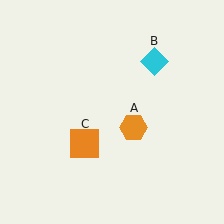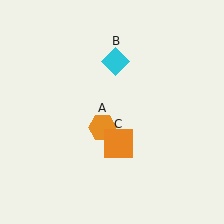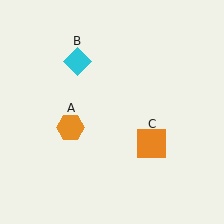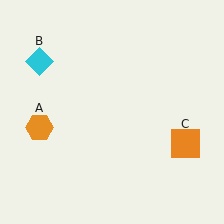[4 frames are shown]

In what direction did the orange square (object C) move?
The orange square (object C) moved right.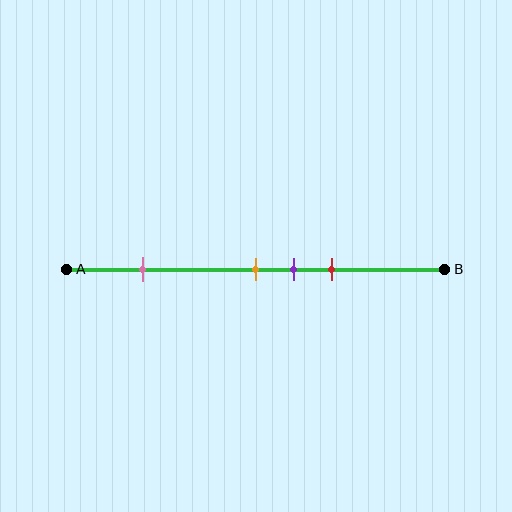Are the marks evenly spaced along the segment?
No, the marks are not evenly spaced.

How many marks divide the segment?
There are 4 marks dividing the segment.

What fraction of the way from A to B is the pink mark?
The pink mark is approximately 20% (0.2) of the way from A to B.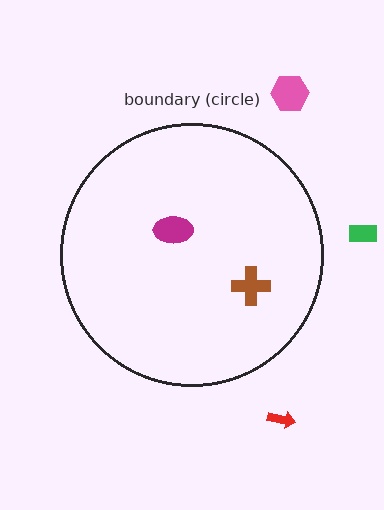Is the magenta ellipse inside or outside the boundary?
Inside.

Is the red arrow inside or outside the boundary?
Outside.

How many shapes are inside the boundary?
2 inside, 3 outside.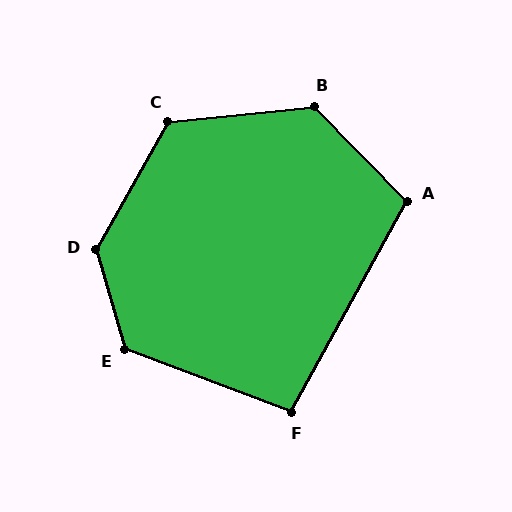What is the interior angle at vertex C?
Approximately 126 degrees (obtuse).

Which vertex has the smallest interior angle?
F, at approximately 98 degrees.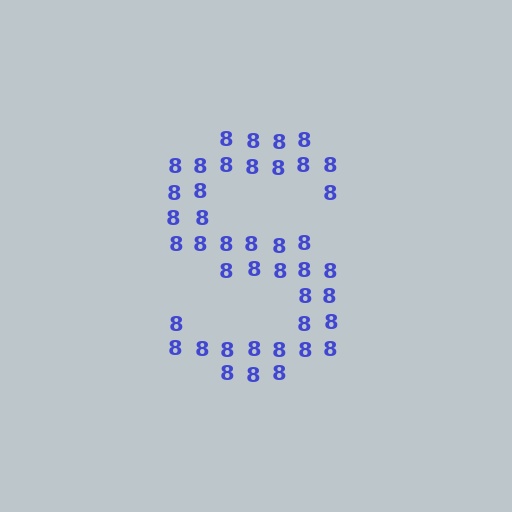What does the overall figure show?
The overall figure shows the letter S.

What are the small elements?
The small elements are digit 8's.